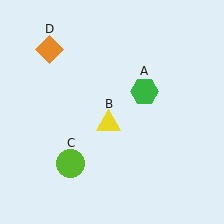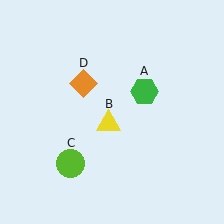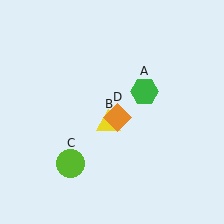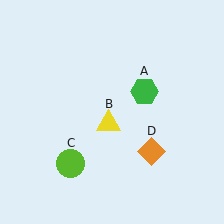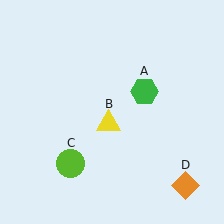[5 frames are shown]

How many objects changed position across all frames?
1 object changed position: orange diamond (object D).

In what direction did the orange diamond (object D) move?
The orange diamond (object D) moved down and to the right.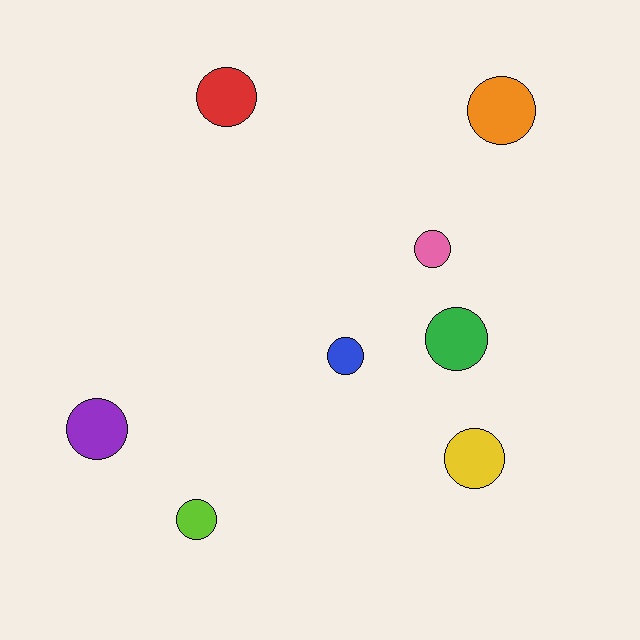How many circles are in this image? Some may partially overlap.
There are 8 circles.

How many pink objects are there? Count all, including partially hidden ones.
There is 1 pink object.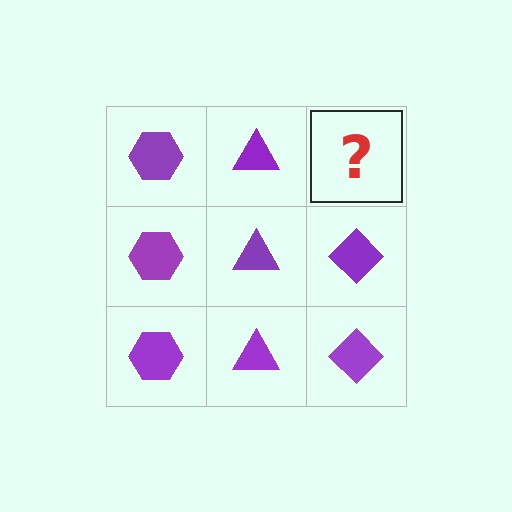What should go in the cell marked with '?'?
The missing cell should contain a purple diamond.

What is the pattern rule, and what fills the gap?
The rule is that each column has a consistent shape. The gap should be filled with a purple diamond.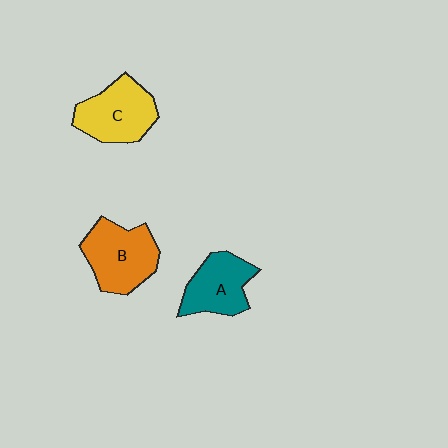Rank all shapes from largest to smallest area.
From largest to smallest: B (orange), C (yellow), A (teal).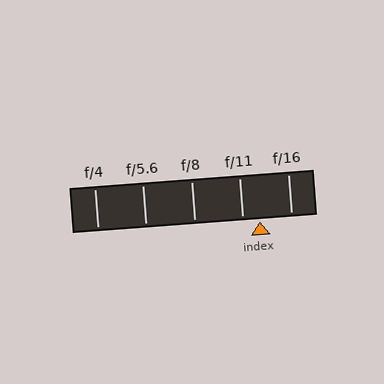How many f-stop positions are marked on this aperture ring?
There are 5 f-stop positions marked.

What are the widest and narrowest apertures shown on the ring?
The widest aperture shown is f/4 and the narrowest is f/16.